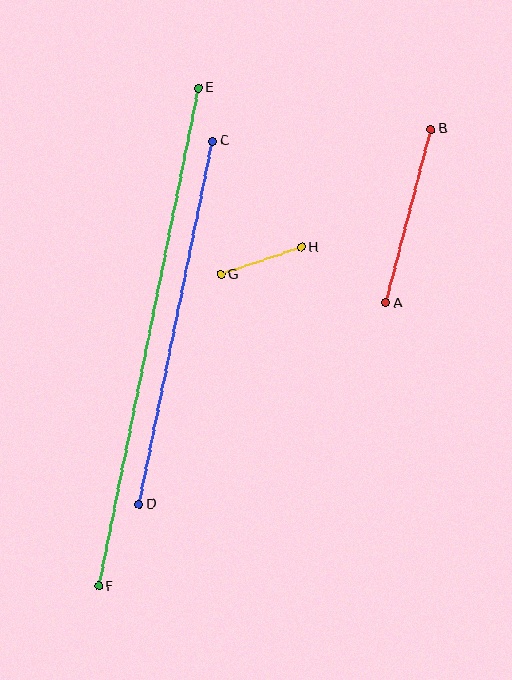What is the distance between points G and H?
The distance is approximately 85 pixels.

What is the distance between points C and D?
The distance is approximately 370 pixels.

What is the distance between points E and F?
The distance is approximately 508 pixels.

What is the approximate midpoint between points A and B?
The midpoint is at approximately (409, 216) pixels.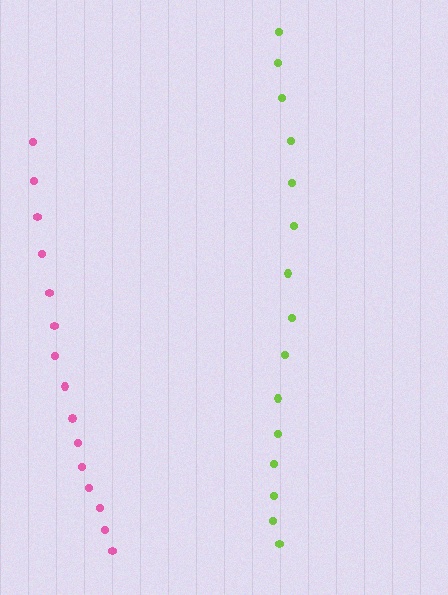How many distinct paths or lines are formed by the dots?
There are 2 distinct paths.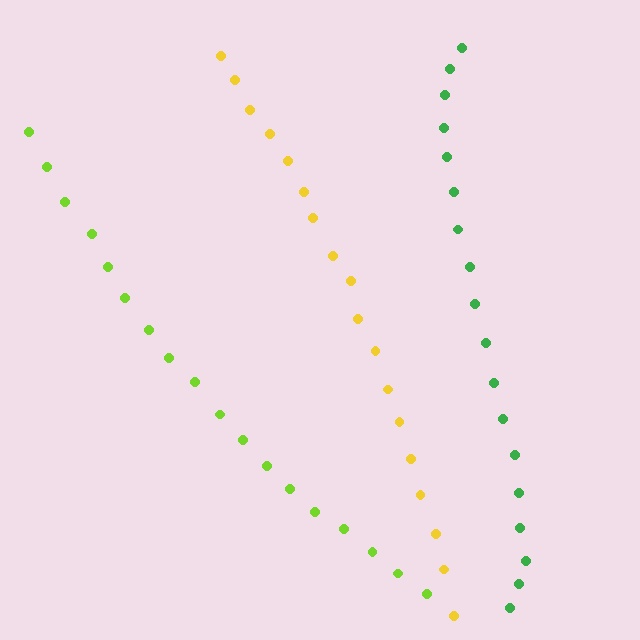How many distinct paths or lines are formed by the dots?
There are 3 distinct paths.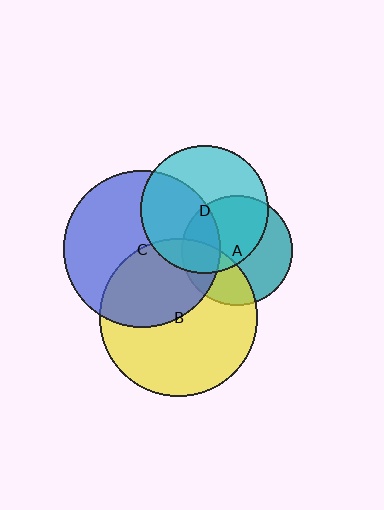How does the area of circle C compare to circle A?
Approximately 2.0 times.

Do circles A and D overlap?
Yes.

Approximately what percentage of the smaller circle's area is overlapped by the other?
Approximately 55%.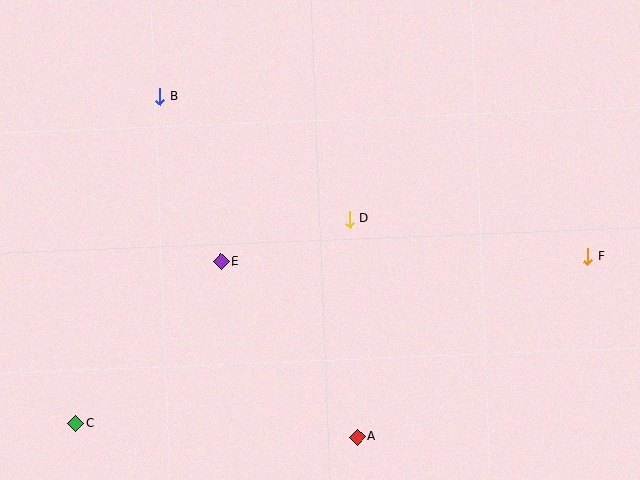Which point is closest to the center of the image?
Point D at (350, 219) is closest to the center.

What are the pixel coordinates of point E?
Point E is at (221, 262).